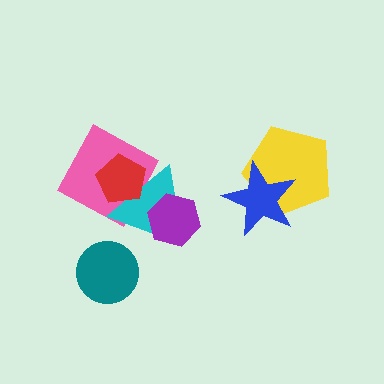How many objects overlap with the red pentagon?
2 objects overlap with the red pentagon.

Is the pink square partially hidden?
Yes, it is partially covered by another shape.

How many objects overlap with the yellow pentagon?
1 object overlaps with the yellow pentagon.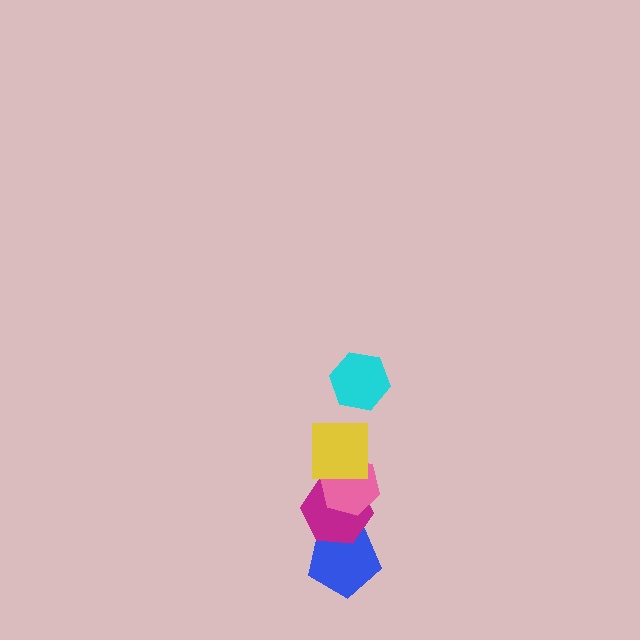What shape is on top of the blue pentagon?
The magenta hexagon is on top of the blue pentagon.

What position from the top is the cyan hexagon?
The cyan hexagon is 1st from the top.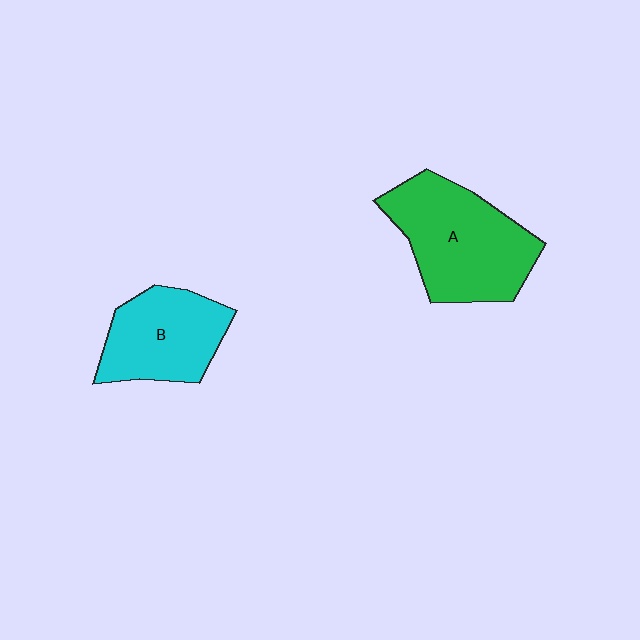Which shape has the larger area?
Shape A (green).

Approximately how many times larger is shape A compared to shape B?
Approximately 1.4 times.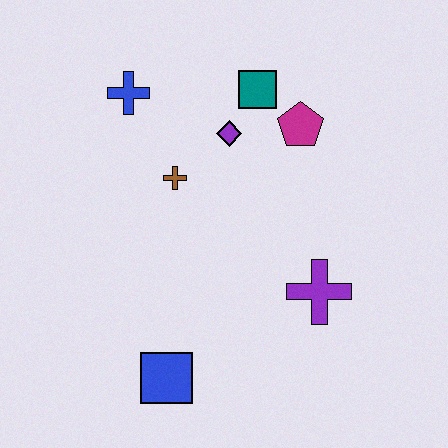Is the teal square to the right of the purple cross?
No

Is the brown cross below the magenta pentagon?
Yes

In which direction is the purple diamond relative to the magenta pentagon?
The purple diamond is to the left of the magenta pentagon.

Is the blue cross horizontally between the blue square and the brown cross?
No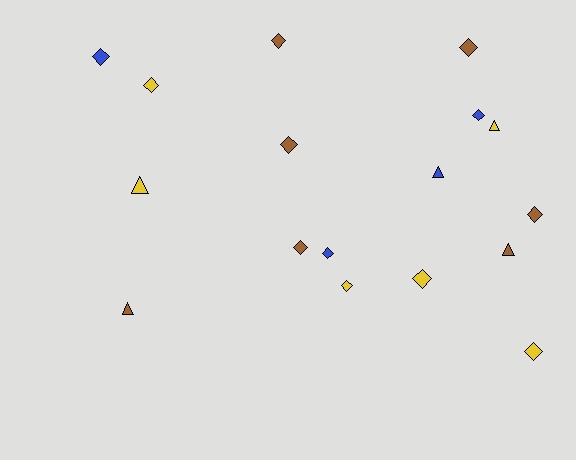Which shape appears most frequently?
Diamond, with 12 objects.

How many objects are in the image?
There are 17 objects.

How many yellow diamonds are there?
There are 4 yellow diamonds.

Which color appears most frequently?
Brown, with 7 objects.